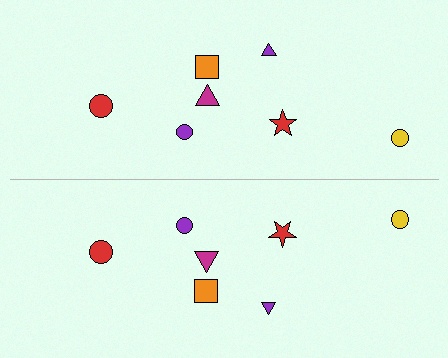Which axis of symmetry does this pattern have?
The pattern has a horizontal axis of symmetry running through the center of the image.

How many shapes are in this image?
There are 14 shapes in this image.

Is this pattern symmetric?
Yes, this pattern has bilateral (reflection) symmetry.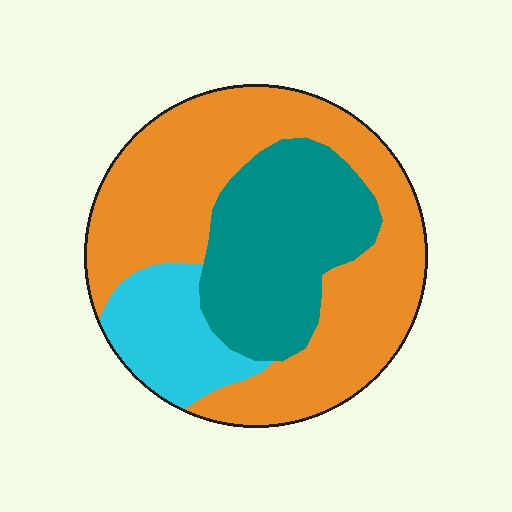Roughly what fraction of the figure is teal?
Teal covers roughly 30% of the figure.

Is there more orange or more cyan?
Orange.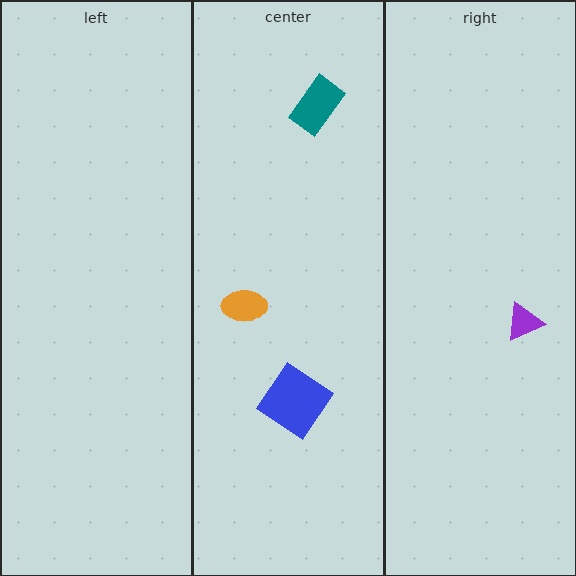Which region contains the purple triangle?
The right region.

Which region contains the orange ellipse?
The center region.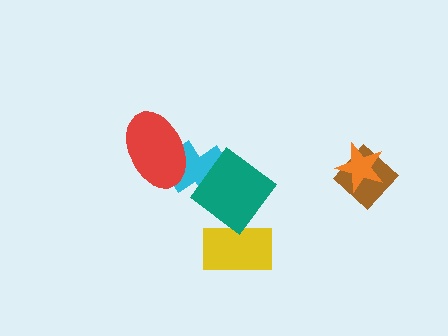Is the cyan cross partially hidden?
Yes, it is partially covered by another shape.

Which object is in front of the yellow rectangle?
The teal diamond is in front of the yellow rectangle.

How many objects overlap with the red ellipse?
1 object overlaps with the red ellipse.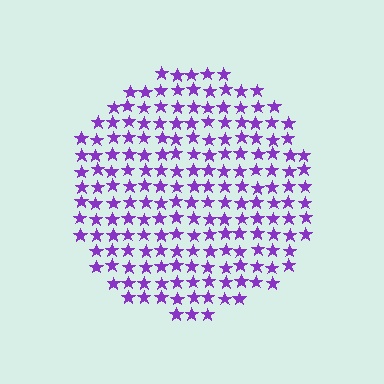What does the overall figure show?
The overall figure shows a circle.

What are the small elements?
The small elements are stars.